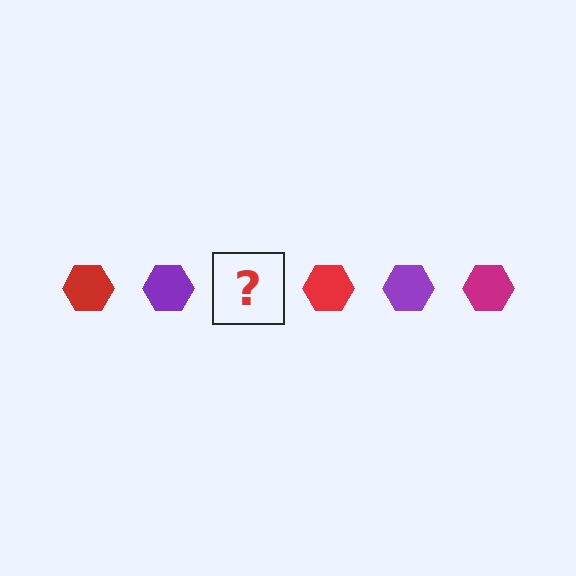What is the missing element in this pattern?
The missing element is a magenta hexagon.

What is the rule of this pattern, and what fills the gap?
The rule is that the pattern cycles through red, purple, magenta hexagons. The gap should be filled with a magenta hexagon.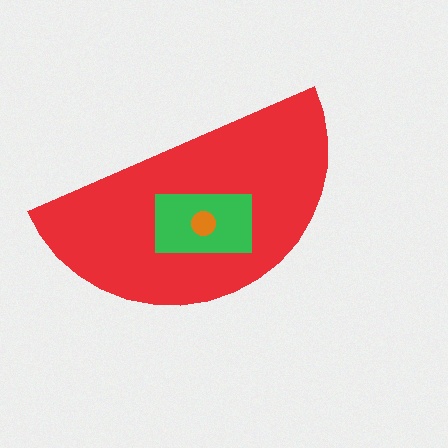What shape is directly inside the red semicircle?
The green rectangle.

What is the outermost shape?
The red semicircle.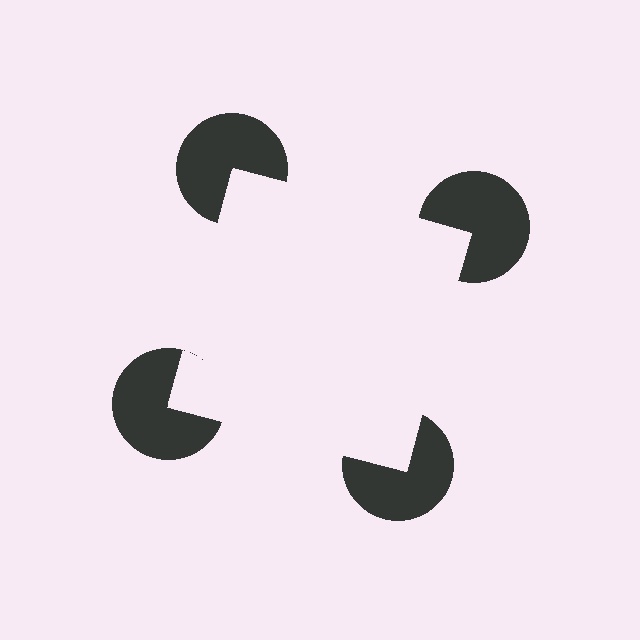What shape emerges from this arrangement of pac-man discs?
An illusory square — its edges are inferred from the aligned wedge cuts in the pac-man discs, not physically drawn.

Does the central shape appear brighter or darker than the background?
It typically appears slightly brighter than the background, even though no actual brightness change is drawn.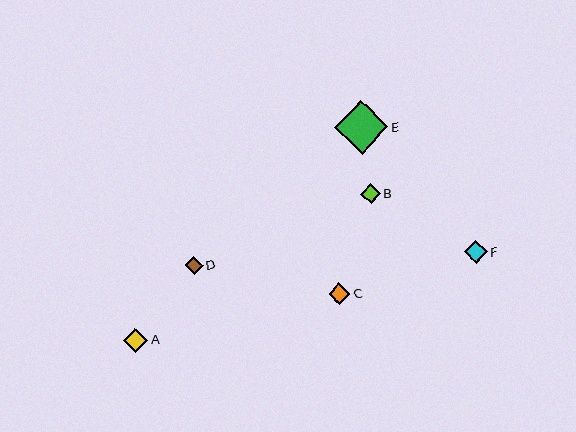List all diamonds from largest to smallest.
From largest to smallest: E, A, F, C, B, D.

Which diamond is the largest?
Diamond E is the largest with a size of approximately 53 pixels.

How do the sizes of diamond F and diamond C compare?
Diamond F and diamond C are approximately the same size.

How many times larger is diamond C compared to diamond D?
Diamond C is approximately 1.2 times the size of diamond D.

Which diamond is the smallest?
Diamond D is the smallest with a size of approximately 18 pixels.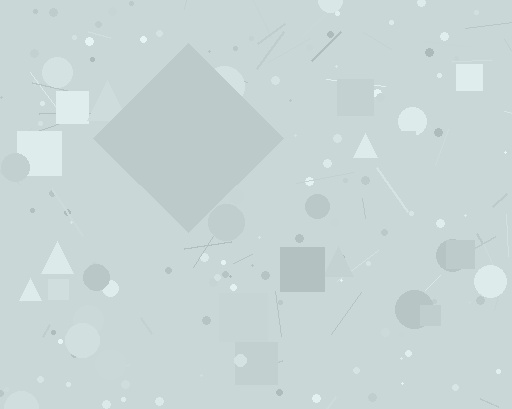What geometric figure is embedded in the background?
A diamond is embedded in the background.